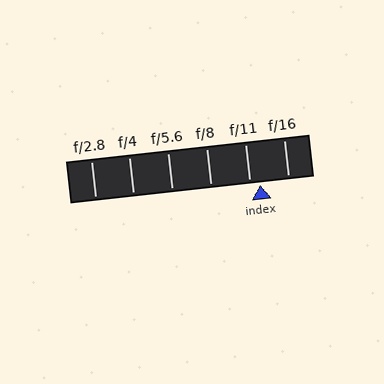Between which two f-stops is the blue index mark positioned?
The index mark is between f/11 and f/16.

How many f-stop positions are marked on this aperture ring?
There are 6 f-stop positions marked.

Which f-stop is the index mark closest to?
The index mark is closest to f/11.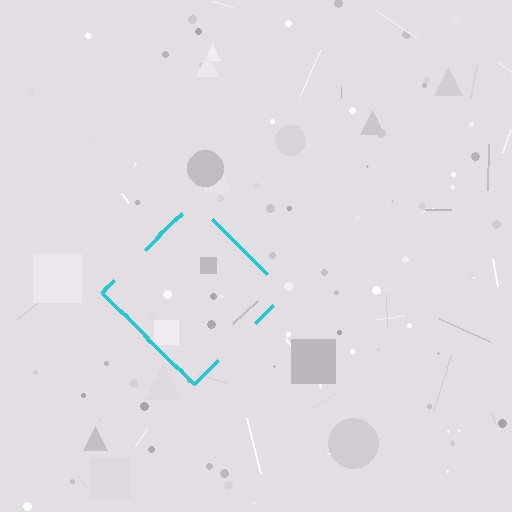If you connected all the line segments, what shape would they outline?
They would outline a diamond.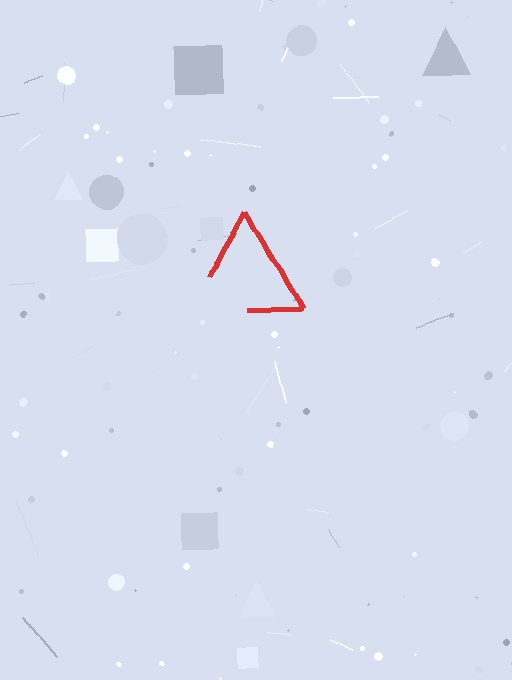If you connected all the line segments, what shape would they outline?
They would outline a triangle.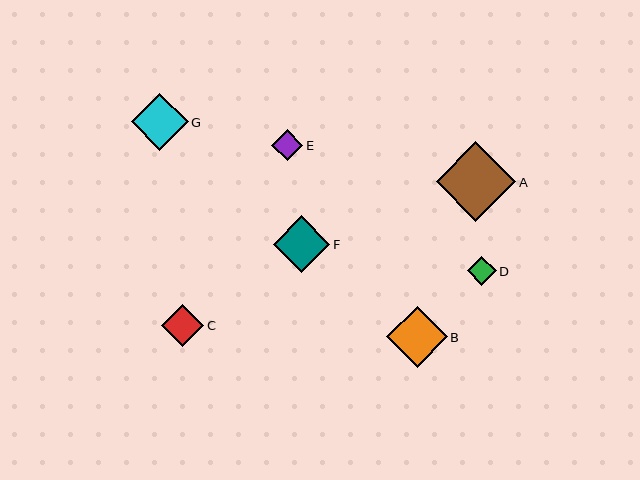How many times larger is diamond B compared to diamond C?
Diamond B is approximately 1.4 times the size of diamond C.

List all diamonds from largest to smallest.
From largest to smallest: A, B, G, F, C, E, D.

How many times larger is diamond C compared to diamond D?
Diamond C is approximately 1.5 times the size of diamond D.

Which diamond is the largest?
Diamond A is the largest with a size of approximately 80 pixels.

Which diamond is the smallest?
Diamond D is the smallest with a size of approximately 29 pixels.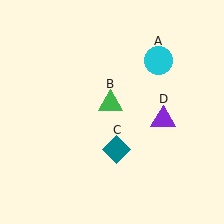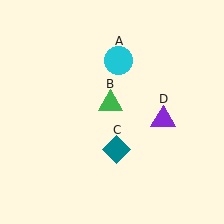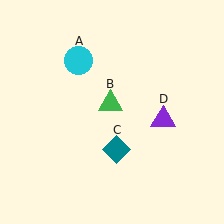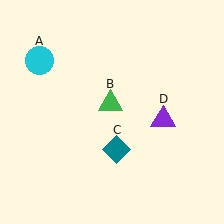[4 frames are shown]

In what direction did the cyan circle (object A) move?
The cyan circle (object A) moved left.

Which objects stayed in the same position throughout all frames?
Green triangle (object B) and teal diamond (object C) and purple triangle (object D) remained stationary.